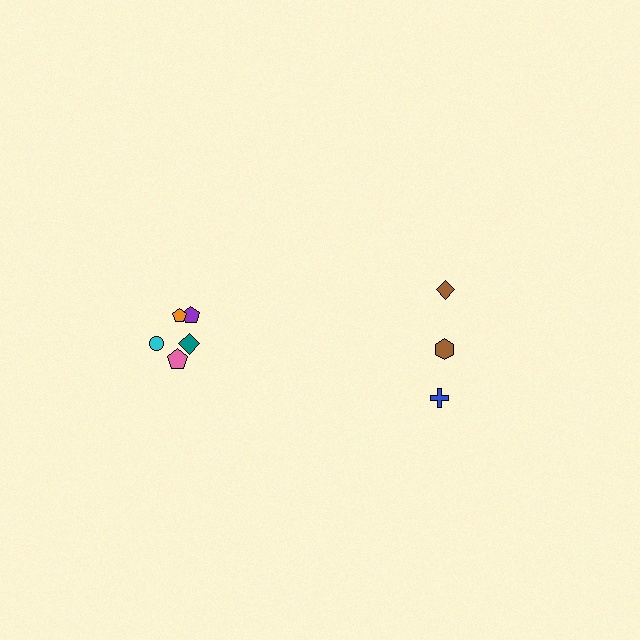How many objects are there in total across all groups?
There are 8 objects.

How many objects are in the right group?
There are 3 objects.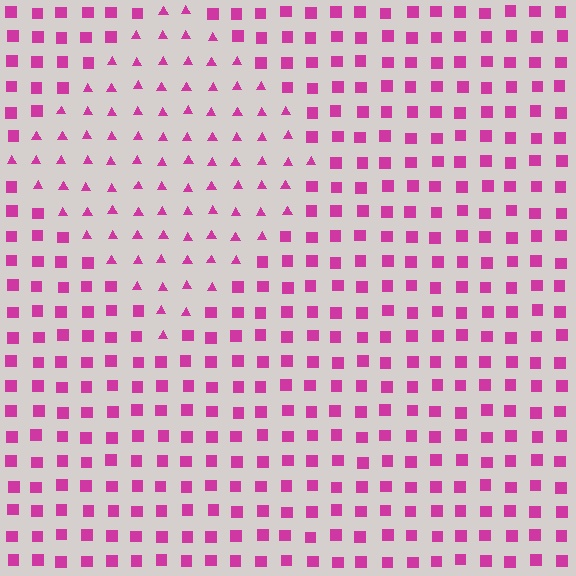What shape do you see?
I see a diamond.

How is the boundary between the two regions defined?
The boundary is defined by a change in element shape: triangles inside vs. squares outside. All elements share the same color and spacing.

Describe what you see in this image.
The image is filled with small magenta elements arranged in a uniform grid. A diamond-shaped region contains triangles, while the surrounding area contains squares. The boundary is defined purely by the change in element shape.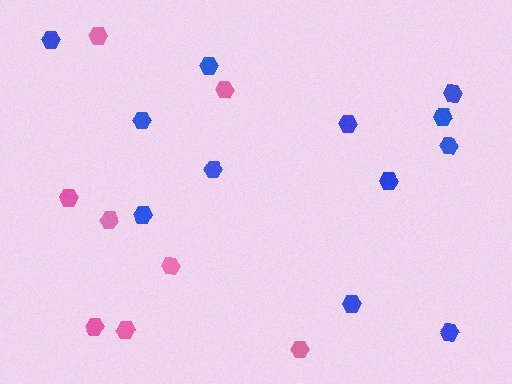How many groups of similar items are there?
There are 2 groups: one group of pink hexagons (8) and one group of blue hexagons (12).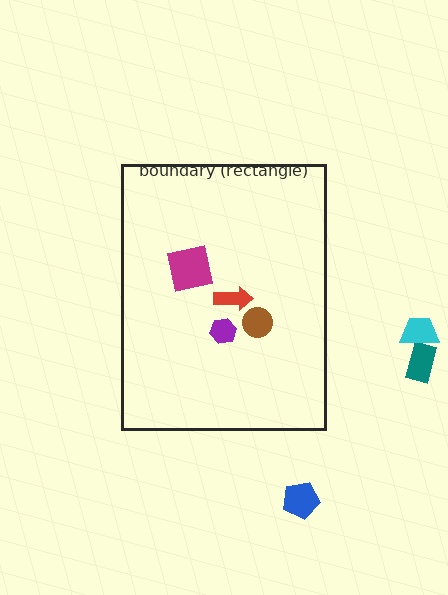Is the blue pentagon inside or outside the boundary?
Outside.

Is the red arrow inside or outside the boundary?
Inside.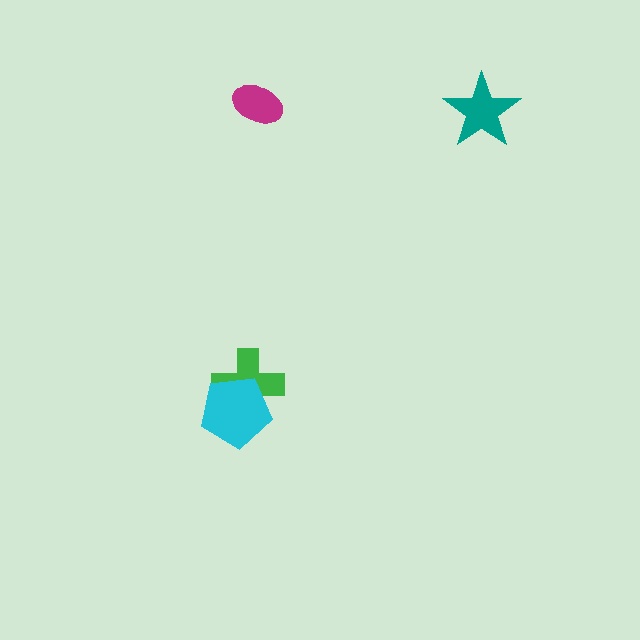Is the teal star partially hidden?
No, no other shape covers it.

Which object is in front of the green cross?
The cyan pentagon is in front of the green cross.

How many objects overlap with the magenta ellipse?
0 objects overlap with the magenta ellipse.